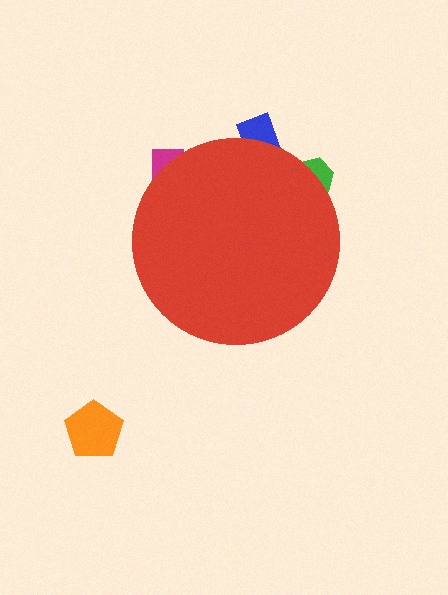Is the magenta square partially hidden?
Yes, the magenta square is partially hidden behind the red circle.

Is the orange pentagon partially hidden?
No, the orange pentagon is fully visible.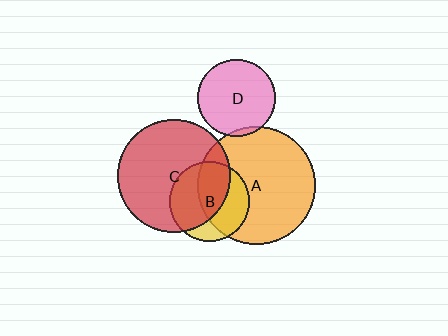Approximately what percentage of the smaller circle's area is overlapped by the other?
Approximately 60%.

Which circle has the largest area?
Circle A (orange).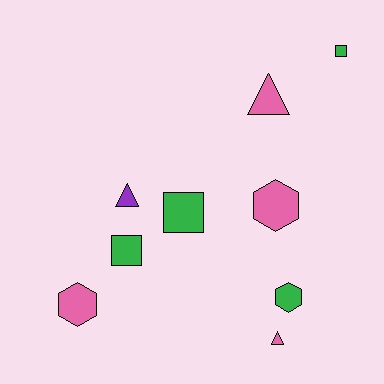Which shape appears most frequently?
Triangle, with 3 objects.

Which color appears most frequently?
Pink, with 4 objects.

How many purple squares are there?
There are no purple squares.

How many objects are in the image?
There are 9 objects.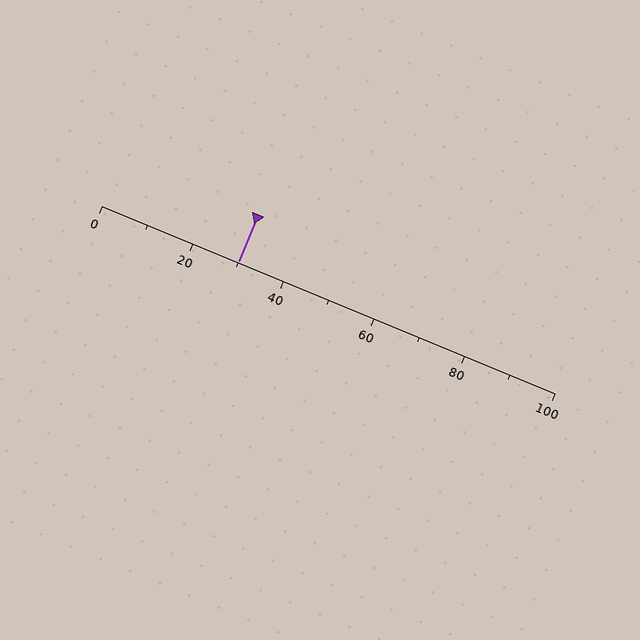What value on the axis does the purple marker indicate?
The marker indicates approximately 30.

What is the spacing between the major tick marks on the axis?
The major ticks are spaced 20 apart.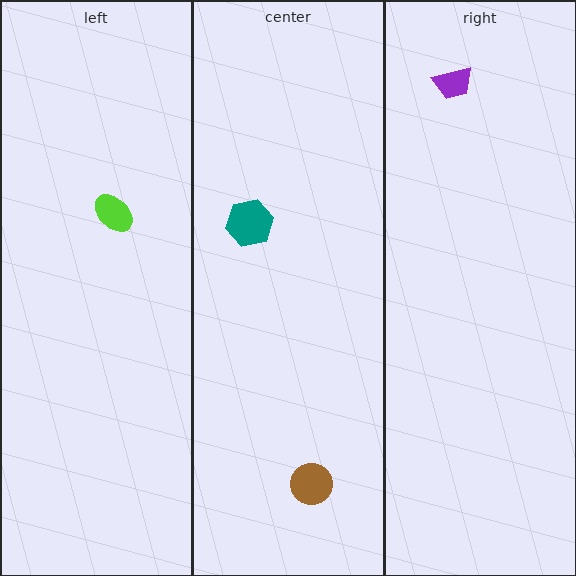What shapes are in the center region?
The teal hexagon, the brown circle.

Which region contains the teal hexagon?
The center region.